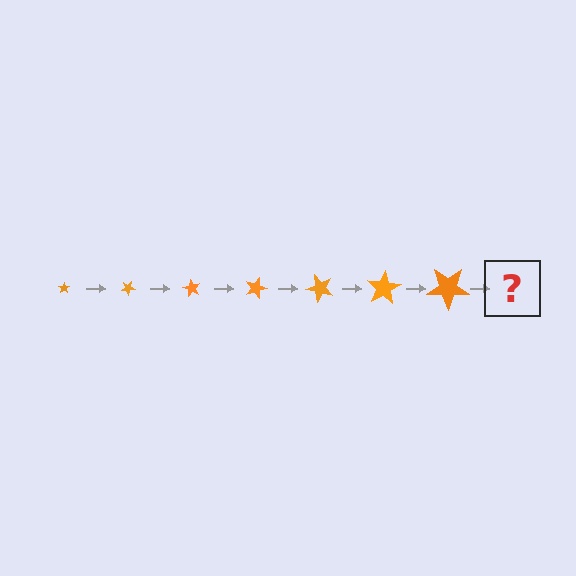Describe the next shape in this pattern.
It should be a star, larger than the previous one and rotated 210 degrees from the start.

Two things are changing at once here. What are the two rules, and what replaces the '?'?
The two rules are that the star grows larger each step and it rotates 30 degrees each step. The '?' should be a star, larger than the previous one and rotated 210 degrees from the start.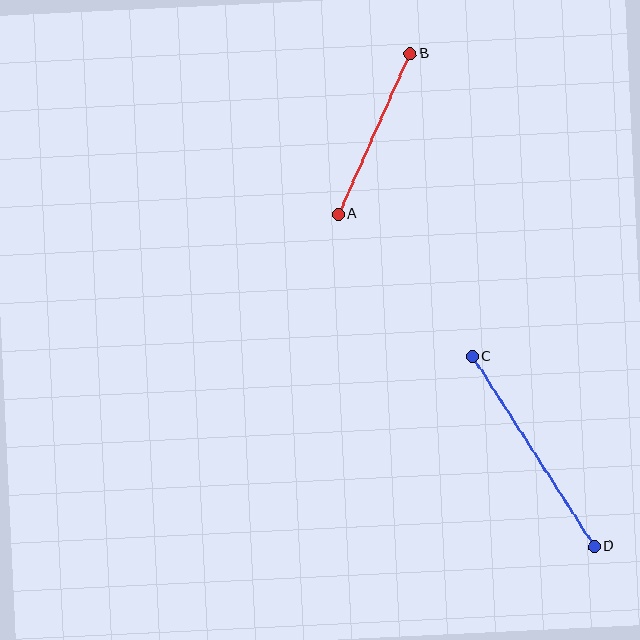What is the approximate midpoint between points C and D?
The midpoint is at approximately (533, 451) pixels.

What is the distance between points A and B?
The distance is approximately 176 pixels.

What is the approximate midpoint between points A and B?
The midpoint is at approximately (374, 134) pixels.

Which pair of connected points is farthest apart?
Points C and D are farthest apart.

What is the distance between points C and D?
The distance is approximately 226 pixels.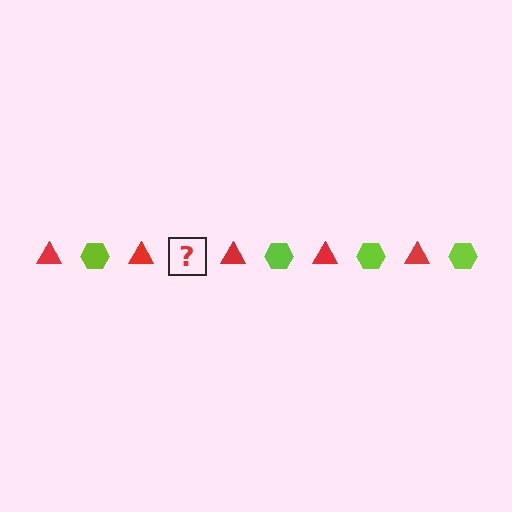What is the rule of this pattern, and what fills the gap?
The rule is that the pattern alternates between red triangle and lime hexagon. The gap should be filled with a lime hexagon.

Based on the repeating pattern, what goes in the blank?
The blank should be a lime hexagon.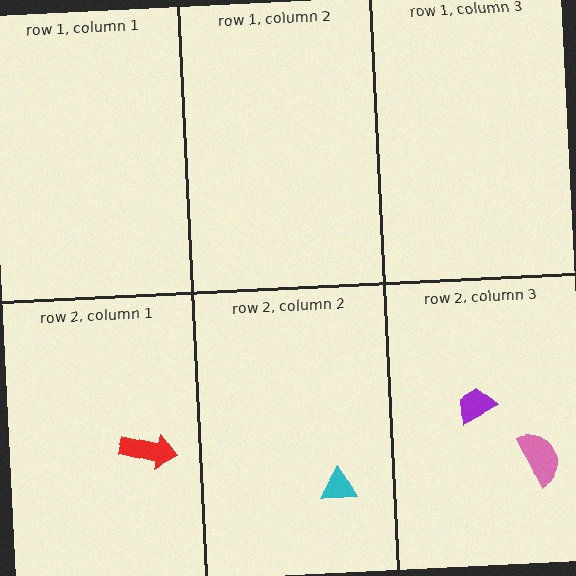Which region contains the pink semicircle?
The row 2, column 3 region.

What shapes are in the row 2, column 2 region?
The cyan triangle.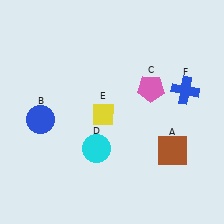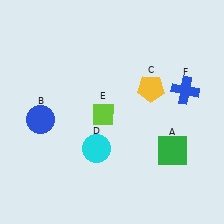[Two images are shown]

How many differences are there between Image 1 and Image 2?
There are 3 differences between the two images.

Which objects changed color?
A changed from brown to green. C changed from pink to yellow. E changed from yellow to lime.